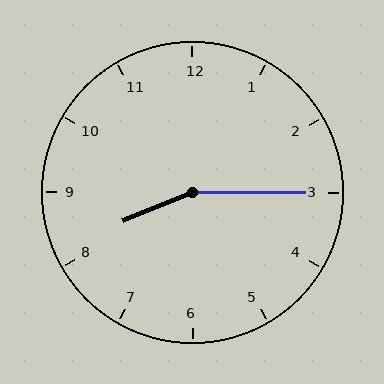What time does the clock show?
8:15.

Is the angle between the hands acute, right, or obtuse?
It is obtuse.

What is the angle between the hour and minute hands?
Approximately 158 degrees.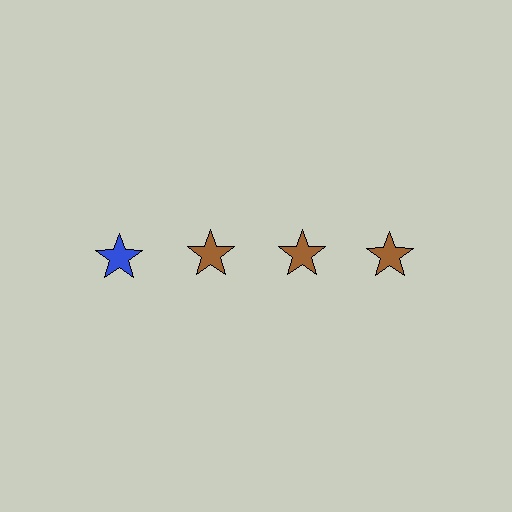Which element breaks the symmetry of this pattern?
The blue star in the top row, leftmost column breaks the symmetry. All other shapes are brown stars.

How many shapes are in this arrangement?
There are 4 shapes arranged in a grid pattern.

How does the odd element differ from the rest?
It has a different color: blue instead of brown.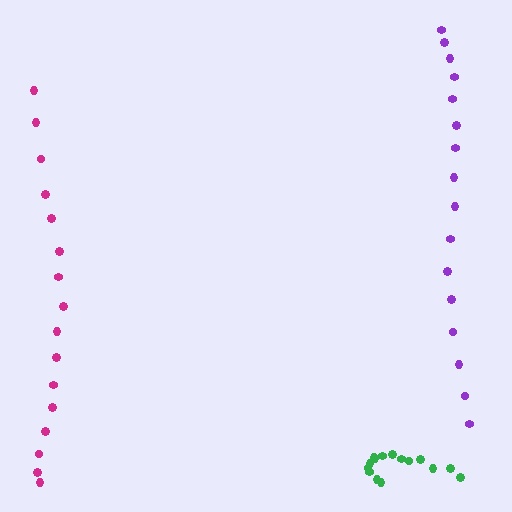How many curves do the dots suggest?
There are 3 distinct paths.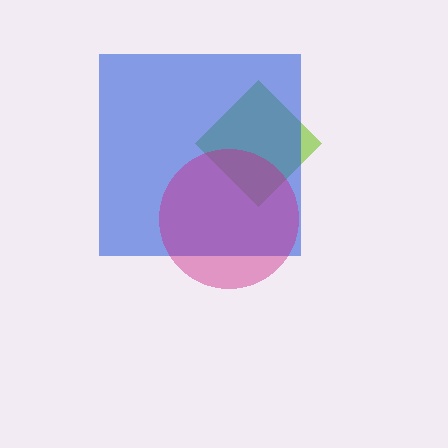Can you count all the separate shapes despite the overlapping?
Yes, there are 3 separate shapes.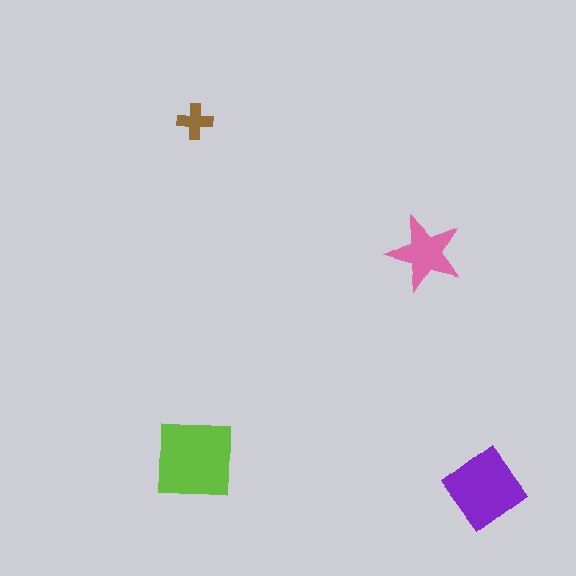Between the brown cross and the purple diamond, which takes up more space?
The purple diamond.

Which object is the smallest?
The brown cross.